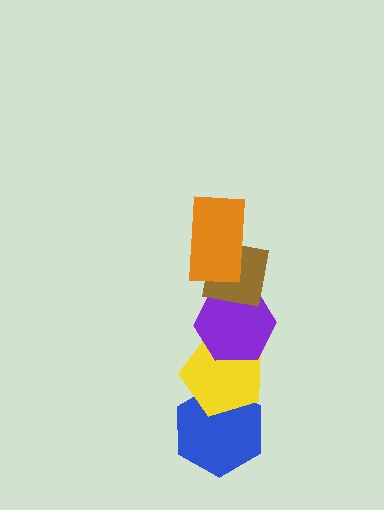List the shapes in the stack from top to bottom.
From top to bottom: the orange rectangle, the brown square, the purple hexagon, the yellow pentagon, the blue hexagon.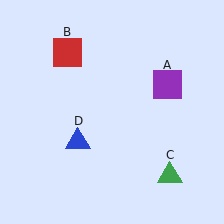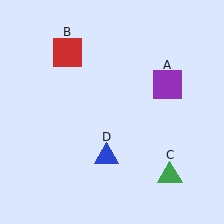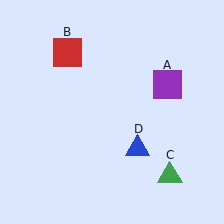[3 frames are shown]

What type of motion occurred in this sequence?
The blue triangle (object D) rotated counterclockwise around the center of the scene.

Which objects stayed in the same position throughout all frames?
Purple square (object A) and red square (object B) and green triangle (object C) remained stationary.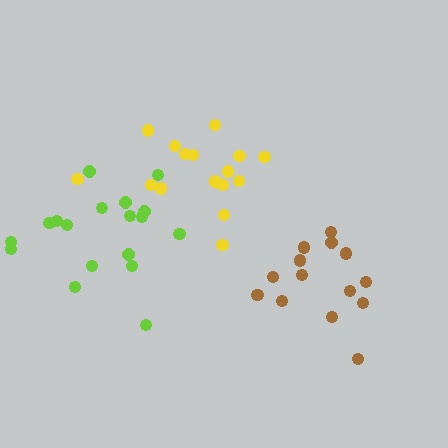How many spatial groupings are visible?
There are 3 spatial groupings.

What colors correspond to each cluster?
The clusters are colored: yellow, brown, lime.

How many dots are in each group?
Group 1: 17 dots, Group 2: 14 dots, Group 3: 18 dots (49 total).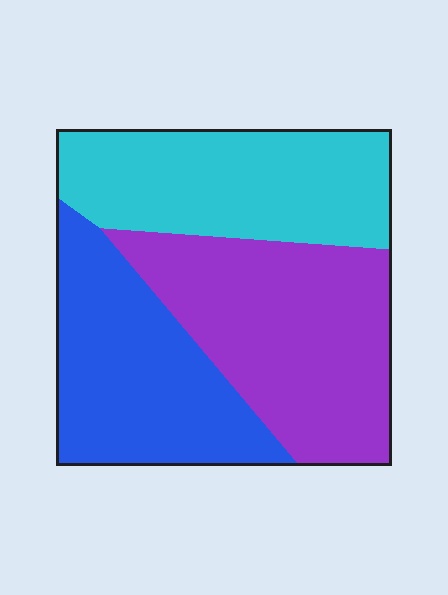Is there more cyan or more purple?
Purple.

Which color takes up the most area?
Purple, at roughly 40%.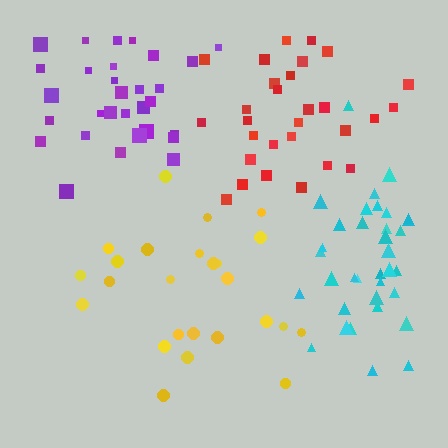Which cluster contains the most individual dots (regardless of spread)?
Cyan (35).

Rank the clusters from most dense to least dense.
cyan, red, purple, yellow.